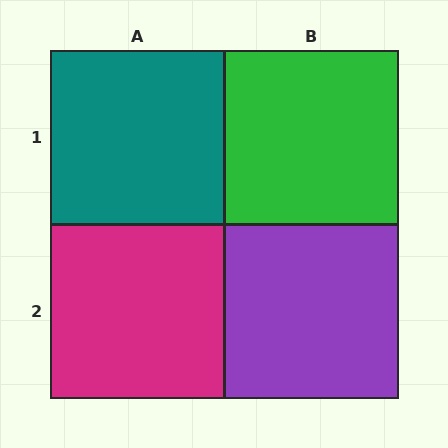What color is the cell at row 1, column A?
Teal.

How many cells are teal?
1 cell is teal.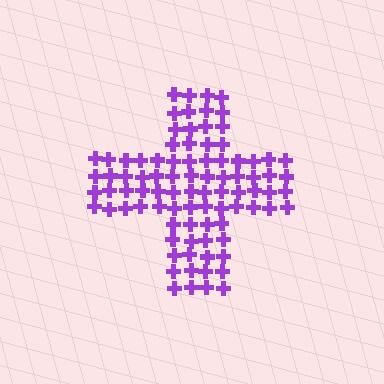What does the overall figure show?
The overall figure shows a cross.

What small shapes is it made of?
It is made of small crosses.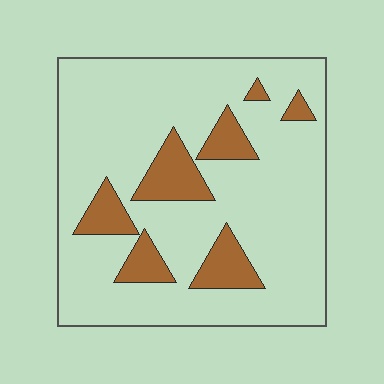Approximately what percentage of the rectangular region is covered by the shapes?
Approximately 15%.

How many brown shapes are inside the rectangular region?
7.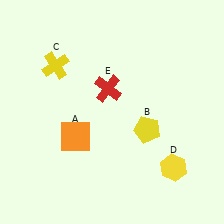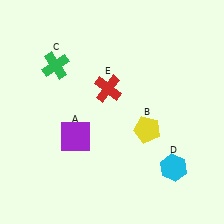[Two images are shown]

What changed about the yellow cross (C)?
In Image 1, C is yellow. In Image 2, it changed to green.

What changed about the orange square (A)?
In Image 1, A is orange. In Image 2, it changed to purple.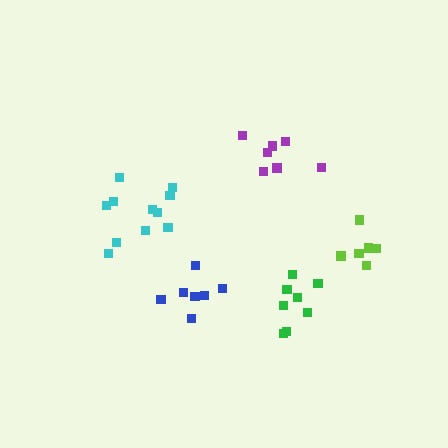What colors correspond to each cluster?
The clusters are colored: blue, green, purple, cyan, lime.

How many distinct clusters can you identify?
There are 5 distinct clusters.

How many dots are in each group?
Group 1: 7 dots, Group 2: 8 dots, Group 3: 7 dots, Group 4: 11 dots, Group 5: 6 dots (39 total).